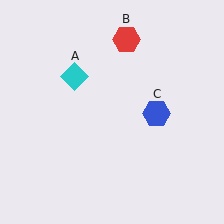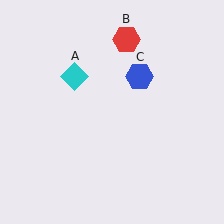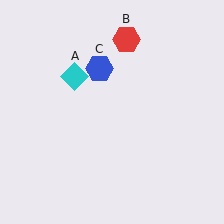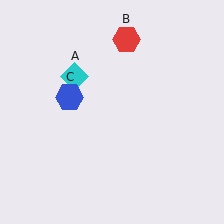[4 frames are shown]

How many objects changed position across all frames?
1 object changed position: blue hexagon (object C).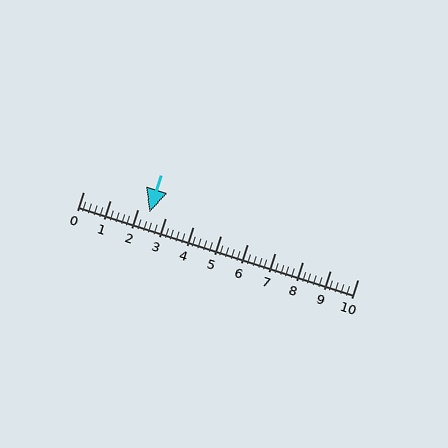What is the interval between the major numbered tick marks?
The major tick marks are spaced 1 units apart.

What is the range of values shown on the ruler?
The ruler shows values from 0 to 10.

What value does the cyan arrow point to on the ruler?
The cyan arrow points to approximately 2.4.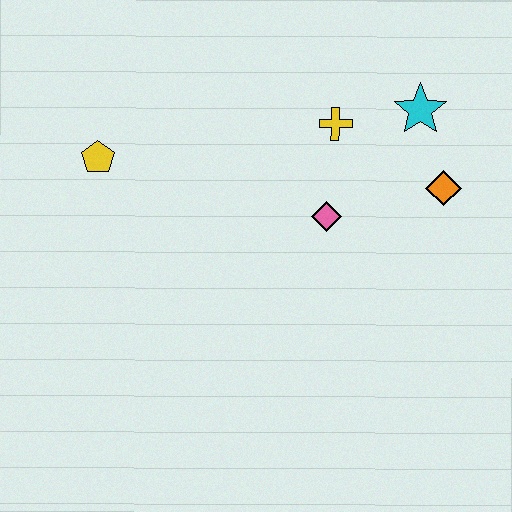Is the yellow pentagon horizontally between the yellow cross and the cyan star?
No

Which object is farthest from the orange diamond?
The yellow pentagon is farthest from the orange diamond.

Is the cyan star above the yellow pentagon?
Yes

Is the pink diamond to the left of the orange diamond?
Yes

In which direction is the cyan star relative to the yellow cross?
The cyan star is to the right of the yellow cross.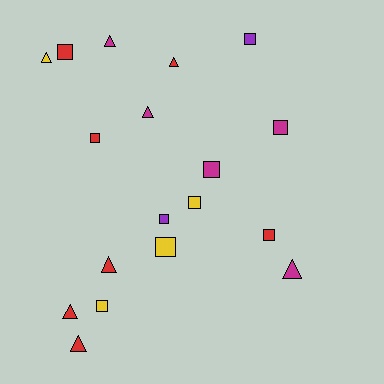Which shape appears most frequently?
Square, with 10 objects.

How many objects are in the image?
There are 18 objects.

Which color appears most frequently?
Red, with 7 objects.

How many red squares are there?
There are 3 red squares.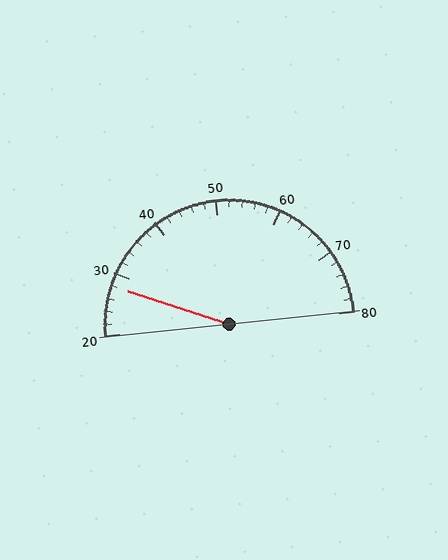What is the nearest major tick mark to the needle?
The nearest major tick mark is 30.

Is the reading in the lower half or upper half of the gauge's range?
The reading is in the lower half of the range (20 to 80).